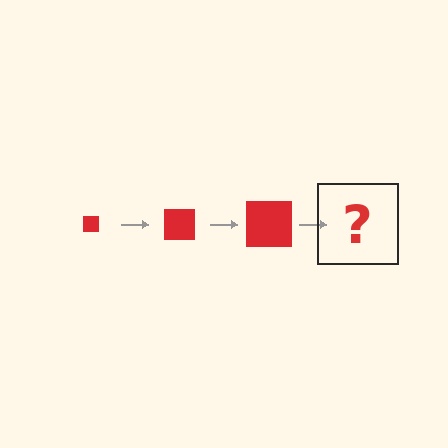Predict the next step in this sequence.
The next step is a red square, larger than the previous one.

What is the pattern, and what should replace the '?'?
The pattern is that the square gets progressively larger each step. The '?' should be a red square, larger than the previous one.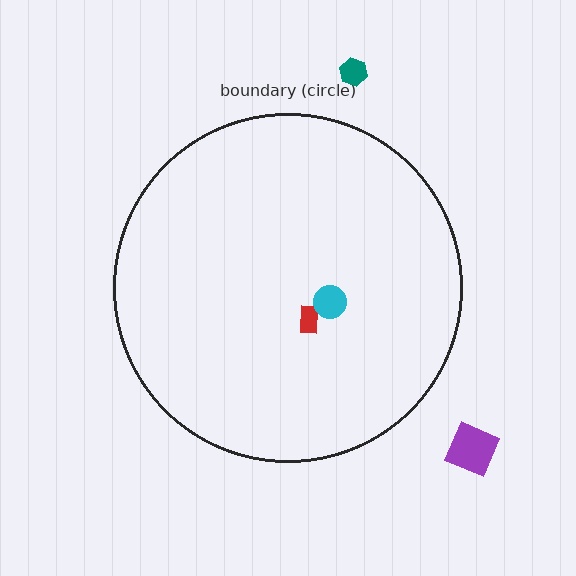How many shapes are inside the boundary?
2 inside, 2 outside.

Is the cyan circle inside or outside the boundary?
Inside.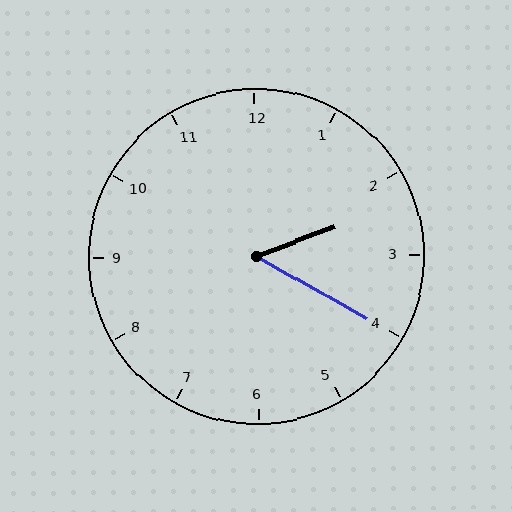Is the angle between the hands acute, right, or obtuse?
It is acute.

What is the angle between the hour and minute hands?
Approximately 50 degrees.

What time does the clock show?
2:20.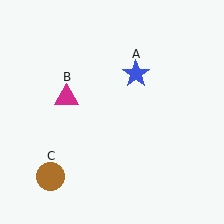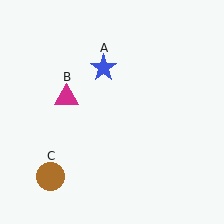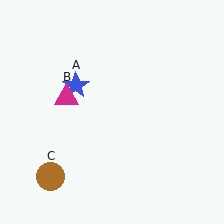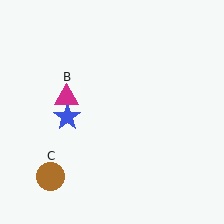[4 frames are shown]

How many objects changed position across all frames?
1 object changed position: blue star (object A).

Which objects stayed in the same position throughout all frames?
Magenta triangle (object B) and brown circle (object C) remained stationary.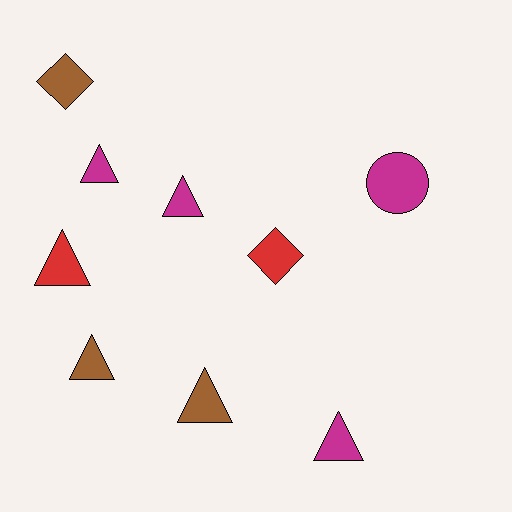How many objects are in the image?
There are 9 objects.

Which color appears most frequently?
Magenta, with 4 objects.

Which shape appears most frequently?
Triangle, with 6 objects.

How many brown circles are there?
There are no brown circles.